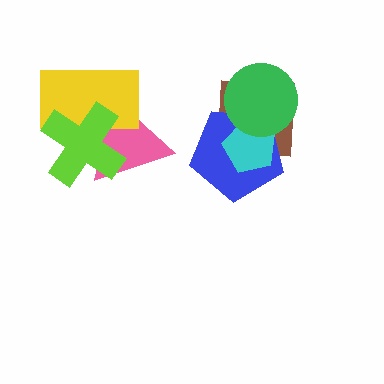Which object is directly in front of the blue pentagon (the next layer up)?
The cyan pentagon is directly in front of the blue pentagon.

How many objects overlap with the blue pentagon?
3 objects overlap with the blue pentagon.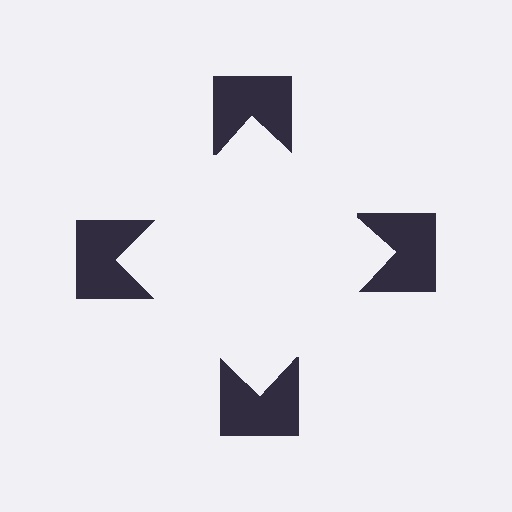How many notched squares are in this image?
There are 4 — one at each vertex of the illusory square.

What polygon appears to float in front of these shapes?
An illusory square — its edges are inferred from the aligned wedge cuts in the notched squares, not physically drawn.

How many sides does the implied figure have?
4 sides.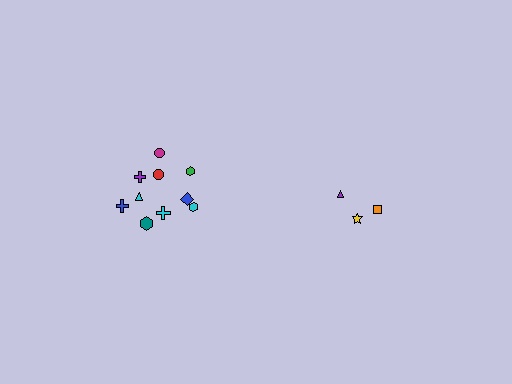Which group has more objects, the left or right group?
The left group.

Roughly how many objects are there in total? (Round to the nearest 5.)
Roughly 15 objects in total.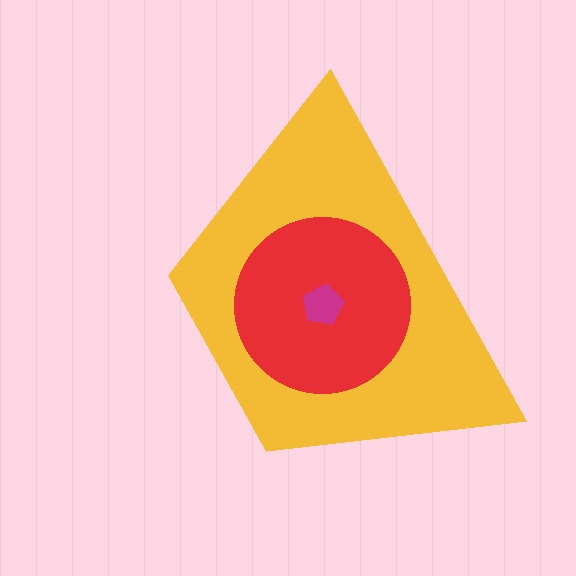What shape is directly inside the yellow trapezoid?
The red circle.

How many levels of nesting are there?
3.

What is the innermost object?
The magenta pentagon.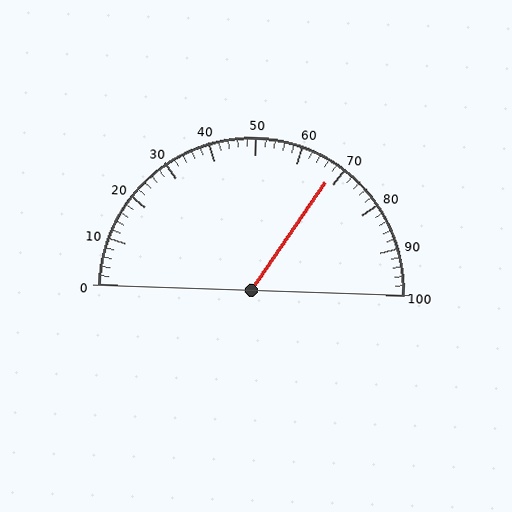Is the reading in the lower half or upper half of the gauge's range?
The reading is in the upper half of the range (0 to 100).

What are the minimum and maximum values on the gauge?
The gauge ranges from 0 to 100.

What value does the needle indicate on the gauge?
The needle indicates approximately 68.